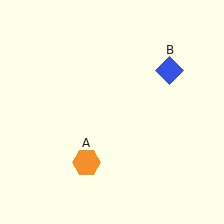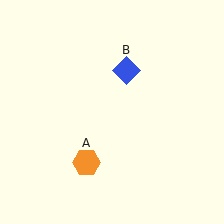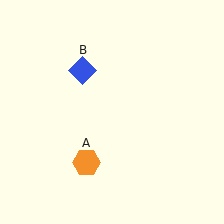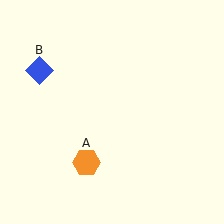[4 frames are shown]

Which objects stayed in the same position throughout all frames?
Orange hexagon (object A) remained stationary.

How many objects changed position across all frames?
1 object changed position: blue diamond (object B).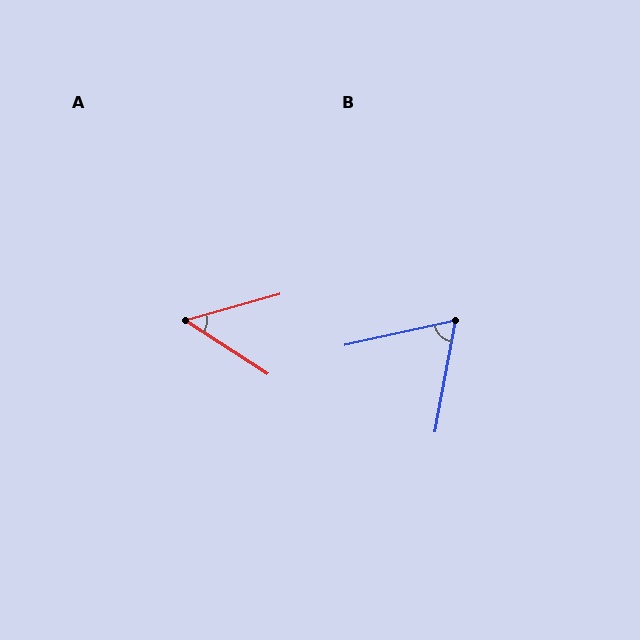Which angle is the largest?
B, at approximately 67 degrees.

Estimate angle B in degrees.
Approximately 67 degrees.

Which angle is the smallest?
A, at approximately 48 degrees.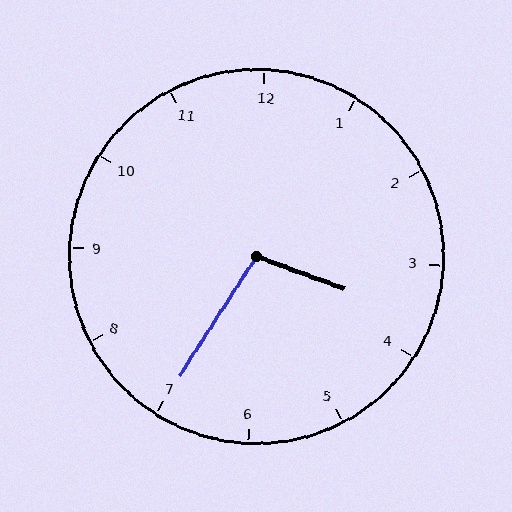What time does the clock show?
3:35.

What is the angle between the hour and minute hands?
Approximately 102 degrees.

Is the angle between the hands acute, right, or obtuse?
It is obtuse.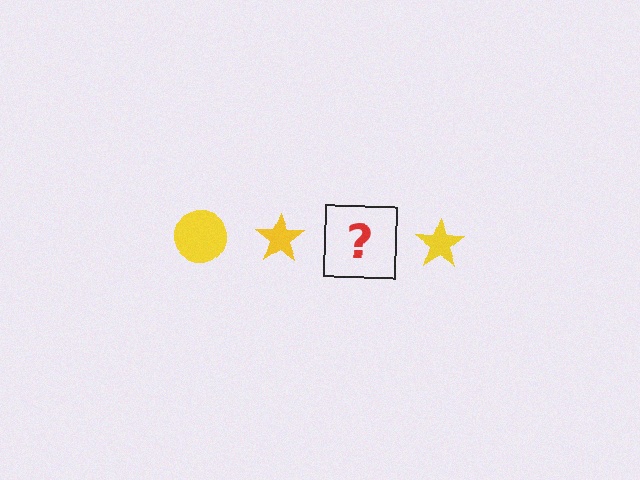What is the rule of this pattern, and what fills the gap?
The rule is that the pattern cycles through circle, star shapes in yellow. The gap should be filled with a yellow circle.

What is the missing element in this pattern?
The missing element is a yellow circle.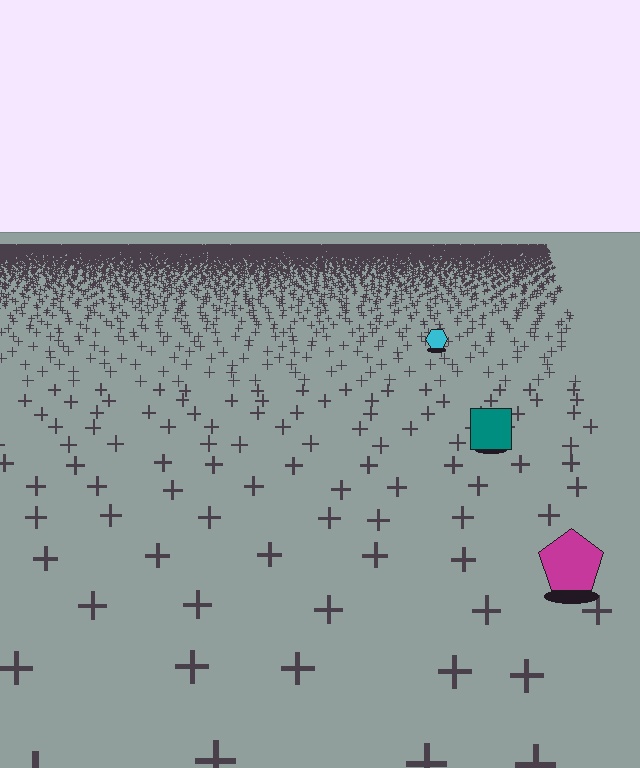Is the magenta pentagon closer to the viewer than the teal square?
Yes. The magenta pentagon is closer — you can tell from the texture gradient: the ground texture is coarser near it.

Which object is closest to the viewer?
The magenta pentagon is closest. The texture marks near it are larger and more spread out.